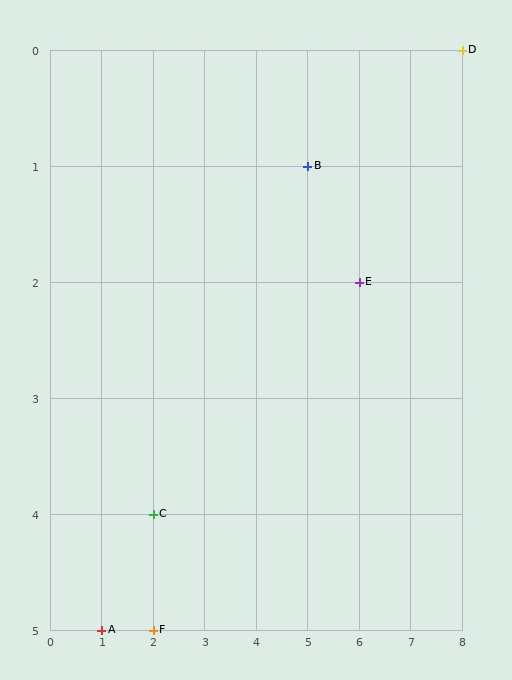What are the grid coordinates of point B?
Point B is at grid coordinates (5, 1).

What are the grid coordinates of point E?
Point E is at grid coordinates (6, 2).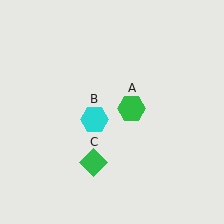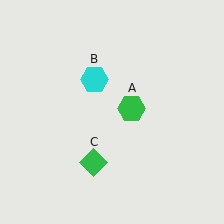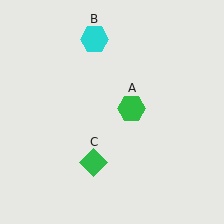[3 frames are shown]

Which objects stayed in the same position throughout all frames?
Green hexagon (object A) and green diamond (object C) remained stationary.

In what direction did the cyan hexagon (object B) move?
The cyan hexagon (object B) moved up.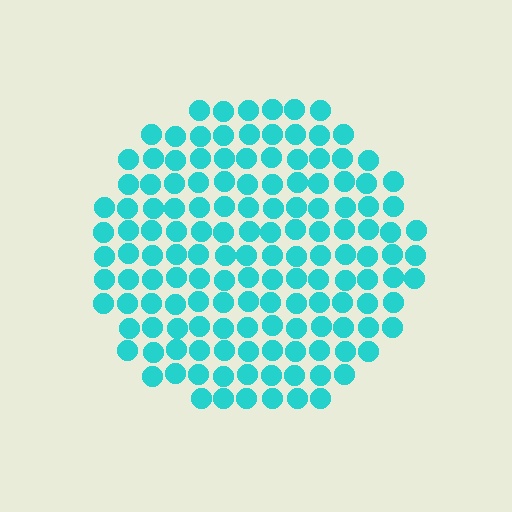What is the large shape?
The large shape is a circle.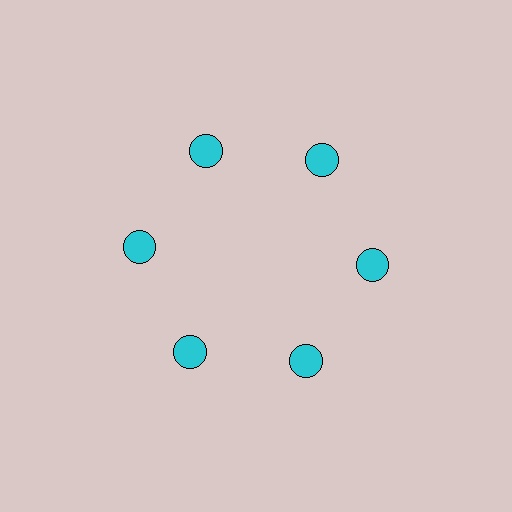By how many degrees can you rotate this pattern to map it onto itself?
The pattern maps onto itself every 60 degrees of rotation.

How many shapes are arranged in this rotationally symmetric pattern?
There are 6 shapes, arranged in 6 groups of 1.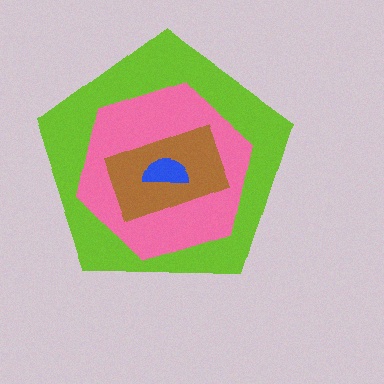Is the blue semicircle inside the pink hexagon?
Yes.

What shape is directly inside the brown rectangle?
The blue semicircle.